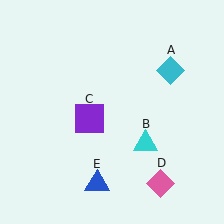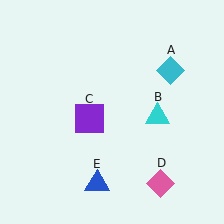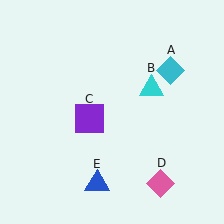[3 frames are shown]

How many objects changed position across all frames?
1 object changed position: cyan triangle (object B).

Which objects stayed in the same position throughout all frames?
Cyan diamond (object A) and purple square (object C) and pink diamond (object D) and blue triangle (object E) remained stationary.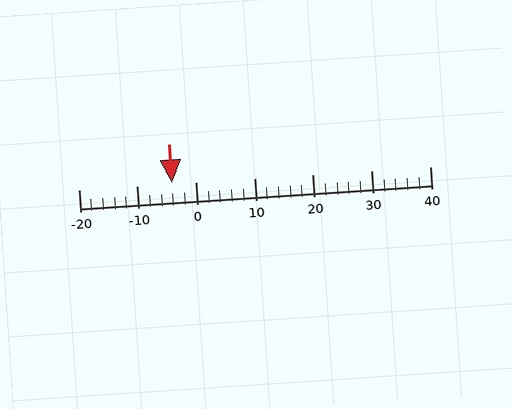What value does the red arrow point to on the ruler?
The red arrow points to approximately -4.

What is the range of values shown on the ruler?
The ruler shows values from -20 to 40.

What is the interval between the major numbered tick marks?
The major tick marks are spaced 10 units apart.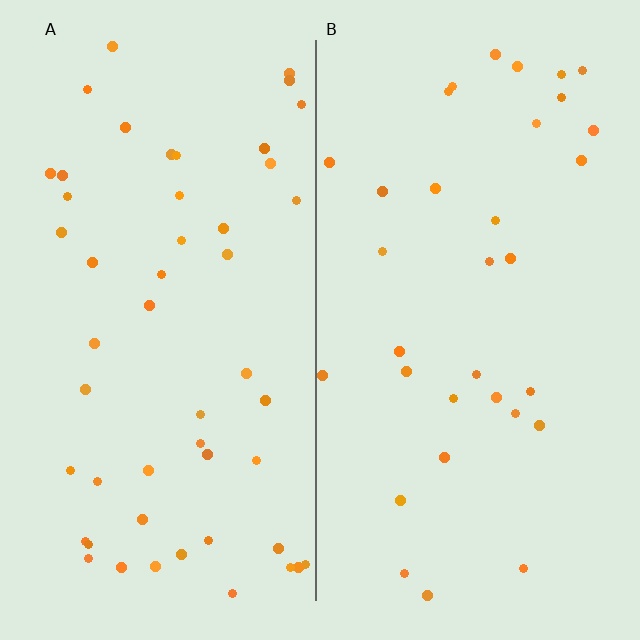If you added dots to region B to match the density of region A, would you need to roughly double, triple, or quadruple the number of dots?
Approximately double.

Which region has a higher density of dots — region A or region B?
A (the left).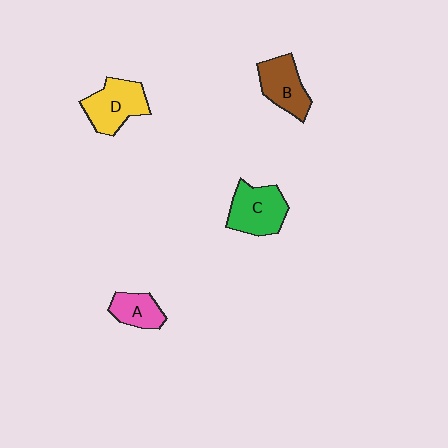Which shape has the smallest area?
Shape A (pink).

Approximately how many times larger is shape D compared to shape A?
Approximately 1.6 times.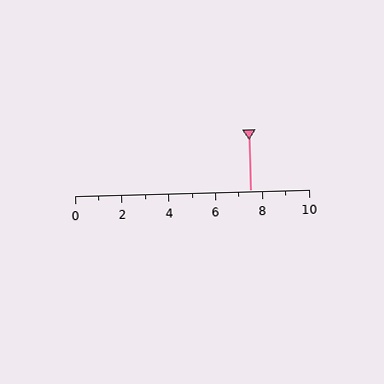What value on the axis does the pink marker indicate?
The marker indicates approximately 7.5.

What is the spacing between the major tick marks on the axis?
The major ticks are spaced 2 apart.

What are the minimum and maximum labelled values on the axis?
The axis runs from 0 to 10.